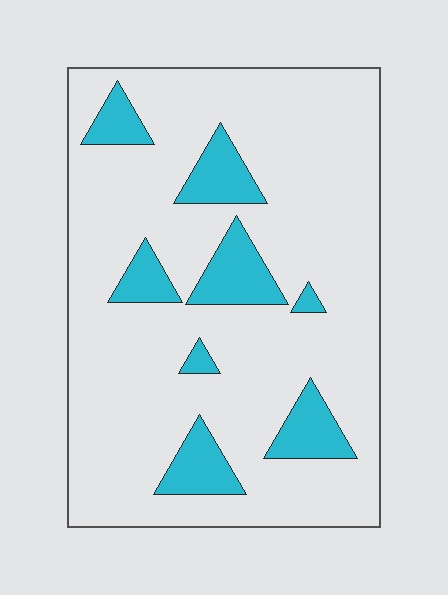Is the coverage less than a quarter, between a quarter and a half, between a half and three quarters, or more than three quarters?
Less than a quarter.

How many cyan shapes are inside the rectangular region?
8.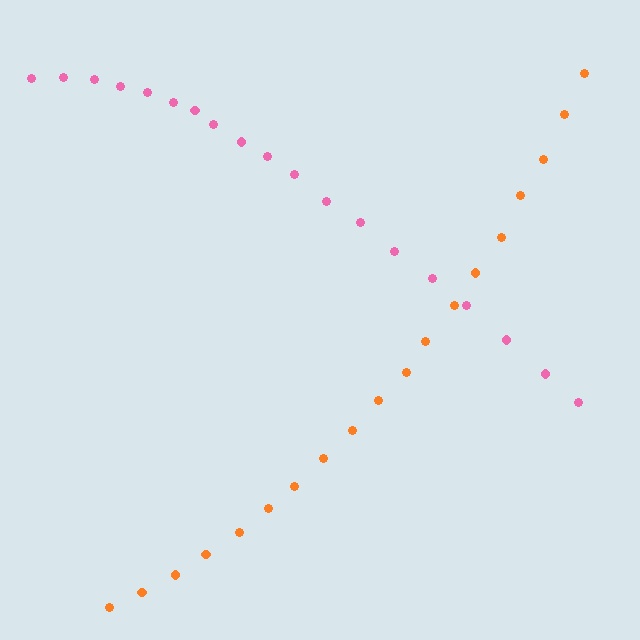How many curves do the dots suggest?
There are 2 distinct paths.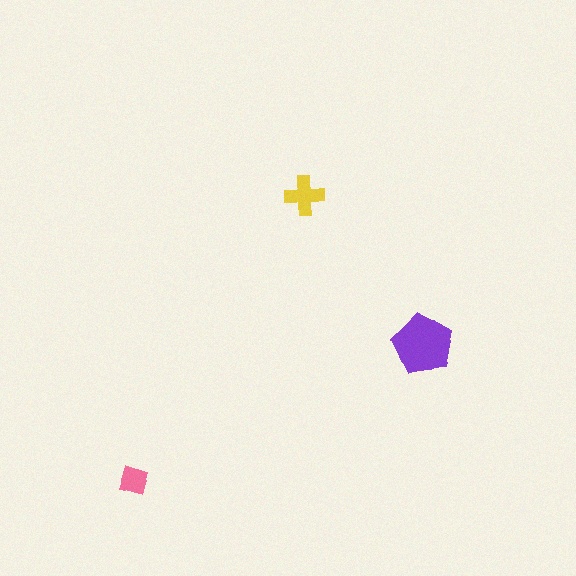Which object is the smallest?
The pink diamond.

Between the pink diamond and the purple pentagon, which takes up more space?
The purple pentagon.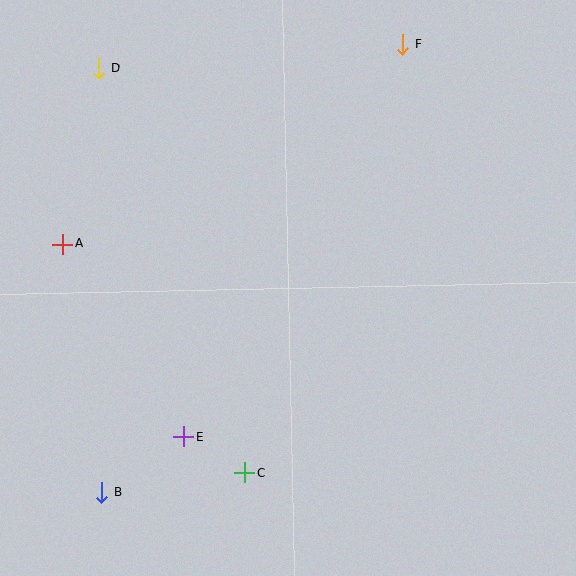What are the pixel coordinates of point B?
Point B is at (102, 492).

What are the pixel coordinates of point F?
Point F is at (403, 45).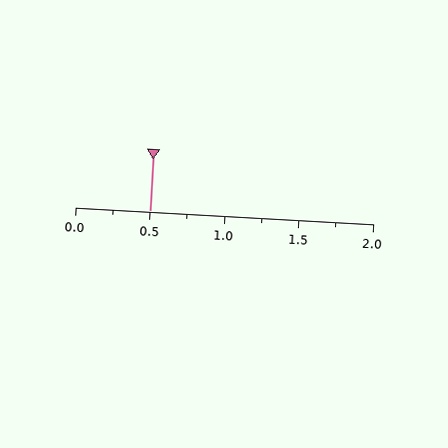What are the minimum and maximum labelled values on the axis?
The axis runs from 0.0 to 2.0.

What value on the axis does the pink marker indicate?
The marker indicates approximately 0.5.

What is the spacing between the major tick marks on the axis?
The major ticks are spaced 0.5 apart.